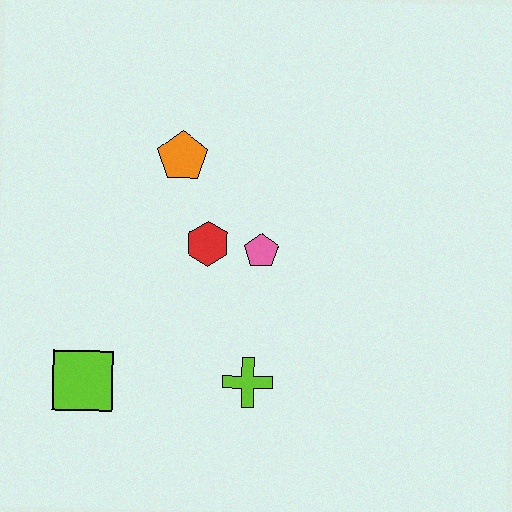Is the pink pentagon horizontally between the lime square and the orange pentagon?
No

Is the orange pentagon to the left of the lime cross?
Yes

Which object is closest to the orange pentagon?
The red hexagon is closest to the orange pentagon.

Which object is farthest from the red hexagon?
The lime square is farthest from the red hexagon.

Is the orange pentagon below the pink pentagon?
No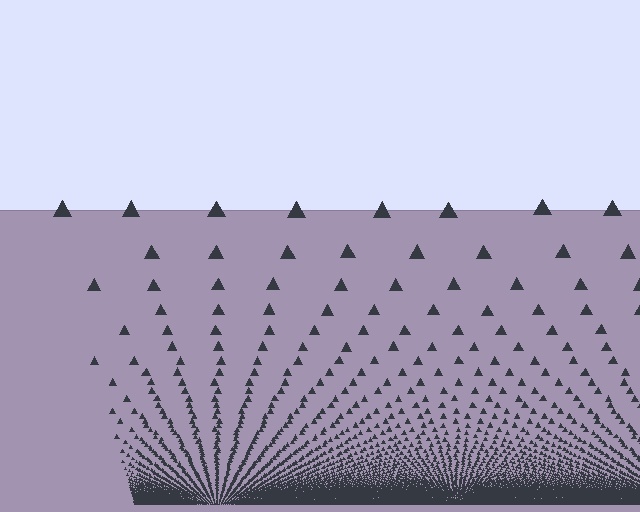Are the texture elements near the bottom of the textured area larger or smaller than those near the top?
Smaller. The gradient is inverted — elements near the bottom are smaller and denser.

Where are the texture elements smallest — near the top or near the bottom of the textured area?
Near the bottom.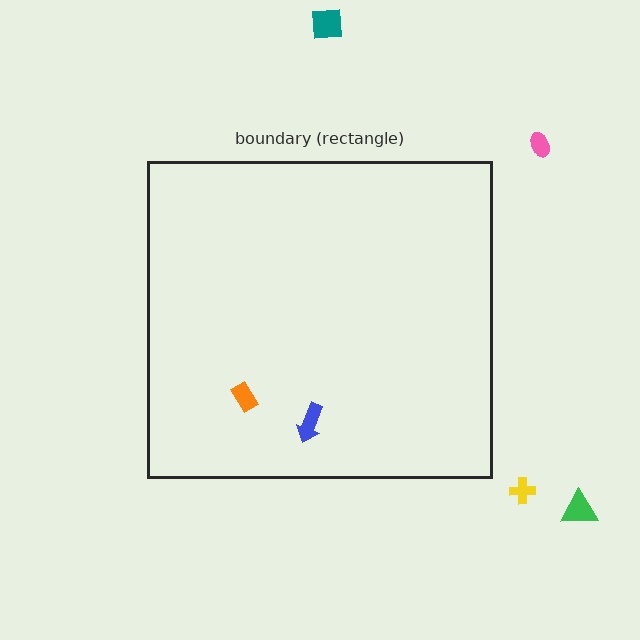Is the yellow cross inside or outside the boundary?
Outside.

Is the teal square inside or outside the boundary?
Outside.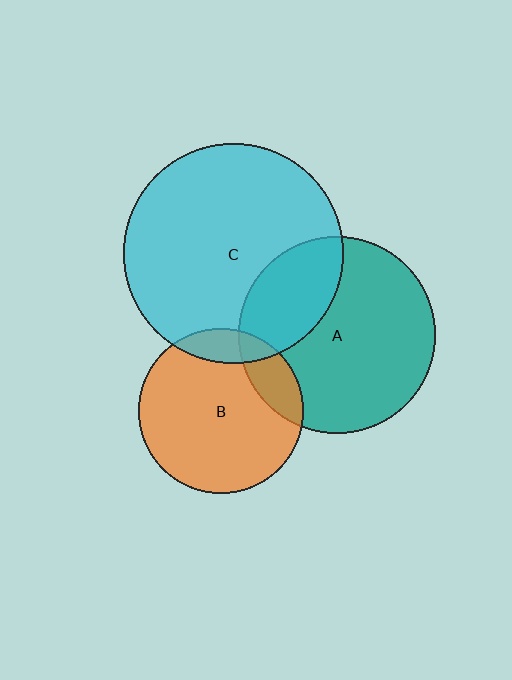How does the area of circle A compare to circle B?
Approximately 1.4 times.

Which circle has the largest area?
Circle C (cyan).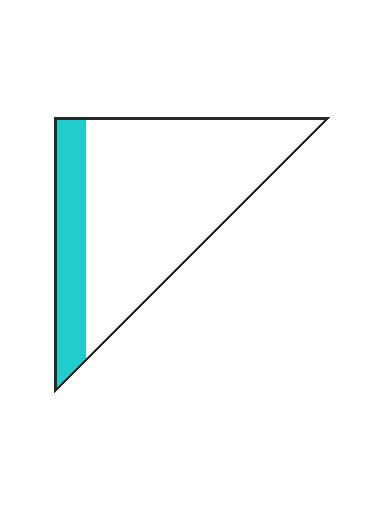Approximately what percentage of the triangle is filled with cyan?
Approximately 20%.